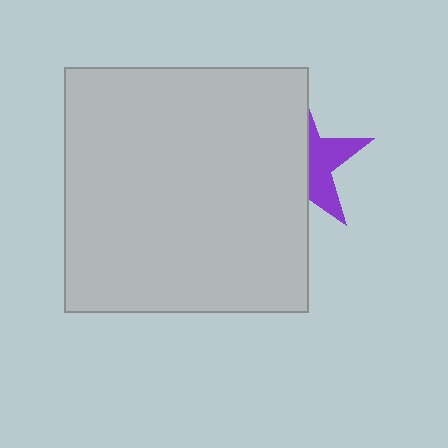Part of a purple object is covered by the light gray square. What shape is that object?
It is a star.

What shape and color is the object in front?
The object in front is a light gray square.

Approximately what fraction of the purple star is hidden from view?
Roughly 62% of the purple star is hidden behind the light gray square.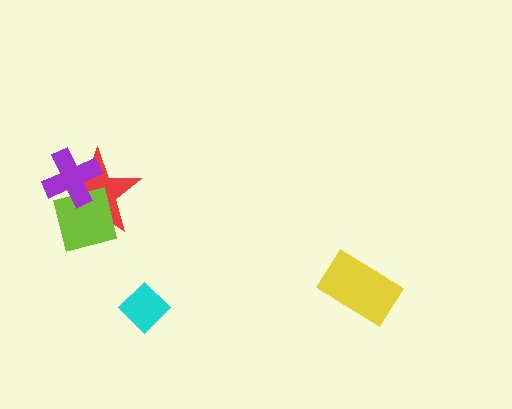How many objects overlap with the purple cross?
2 objects overlap with the purple cross.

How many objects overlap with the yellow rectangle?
0 objects overlap with the yellow rectangle.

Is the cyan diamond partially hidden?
No, no other shape covers it.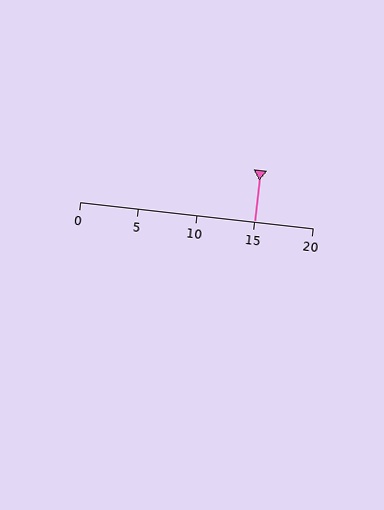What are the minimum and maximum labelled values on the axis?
The axis runs from 0 to 20.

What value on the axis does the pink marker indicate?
The marker indicates approximately 15.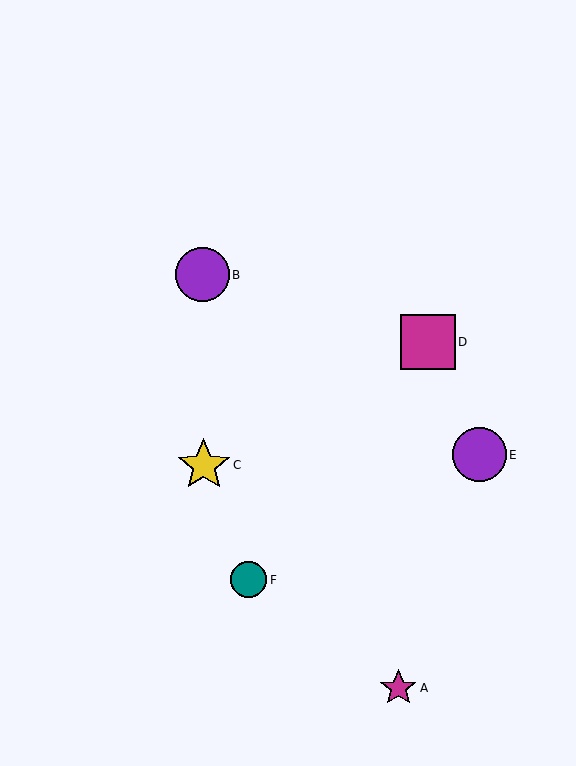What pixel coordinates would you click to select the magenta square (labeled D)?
Click at (428, 342) to select the magenta square D.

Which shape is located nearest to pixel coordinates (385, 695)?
The magenta star (labeled A) at (398, 688) is nearest to that location.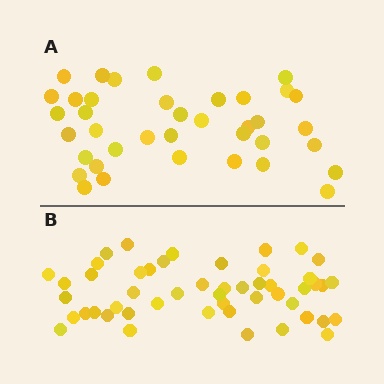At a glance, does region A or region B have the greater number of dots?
Region B (the bottom region) has more dots.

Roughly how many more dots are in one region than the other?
Region B has roughly 12 or so more dots than region A.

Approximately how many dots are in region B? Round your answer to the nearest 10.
About 50 dots.